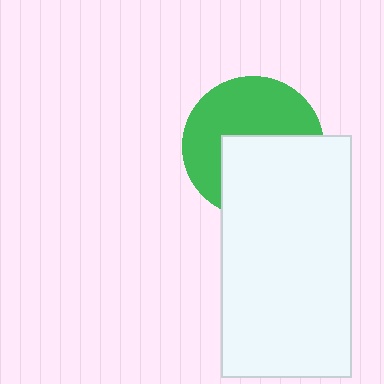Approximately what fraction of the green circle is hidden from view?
Roughly 46% of the green circle is hidden behind the white rectangle.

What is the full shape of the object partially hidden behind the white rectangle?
The partially hidden object is a green circle.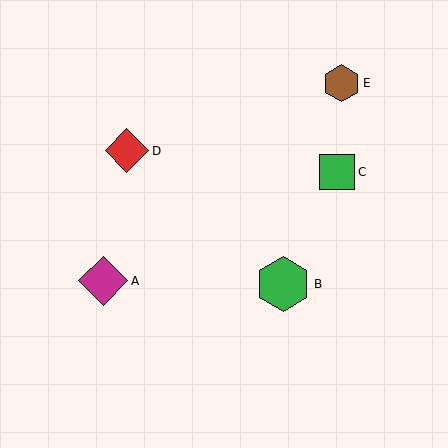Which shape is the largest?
The green hexagon (labeled B) is the largest.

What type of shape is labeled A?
Shape A is a magenta diamond.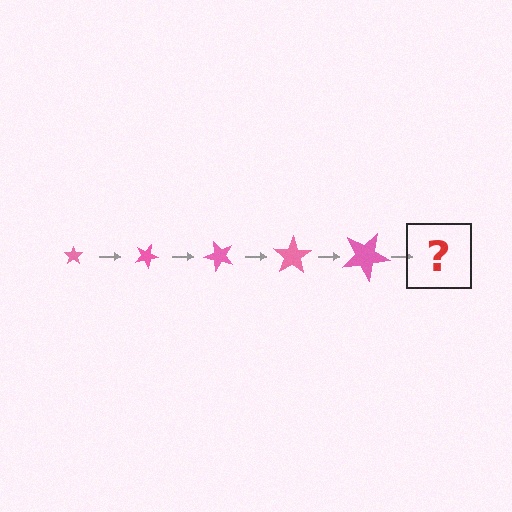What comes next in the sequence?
The next element should be a star, larger than the previous one and rotated 125 degrees from the start.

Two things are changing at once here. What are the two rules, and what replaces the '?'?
The two rules are that the star grows larger each step and it rotates 25 degrees each step. The '?' should be a star, larger than the previous one and rotated 125 degrees from the start.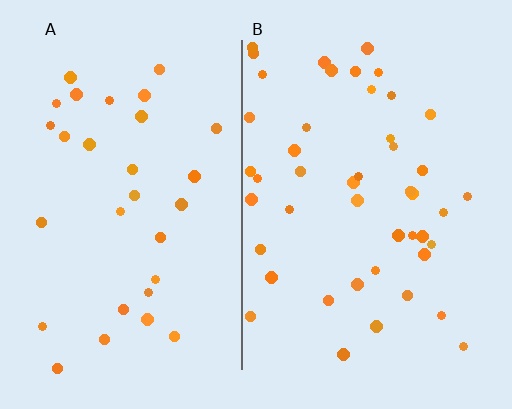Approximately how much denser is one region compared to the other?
Approximately 1.5× — region B over region A.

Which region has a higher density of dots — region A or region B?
B (the right).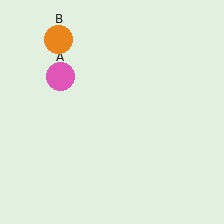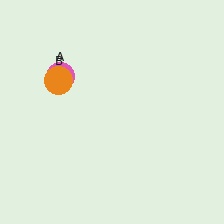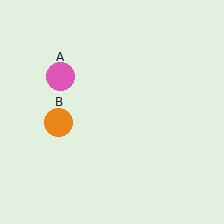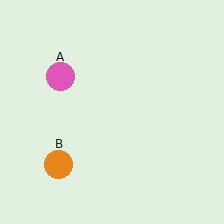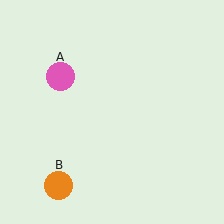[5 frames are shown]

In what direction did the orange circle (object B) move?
The orange circle (object B) moved down.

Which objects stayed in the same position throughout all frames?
Pink circle (object A) remained stationary.